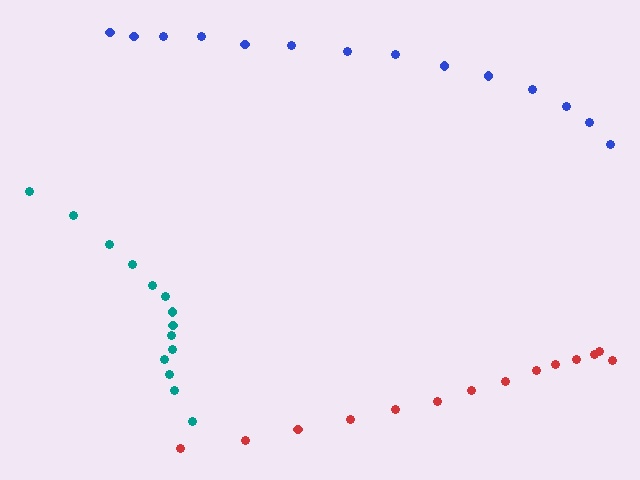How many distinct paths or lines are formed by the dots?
There are 3 distinct paths.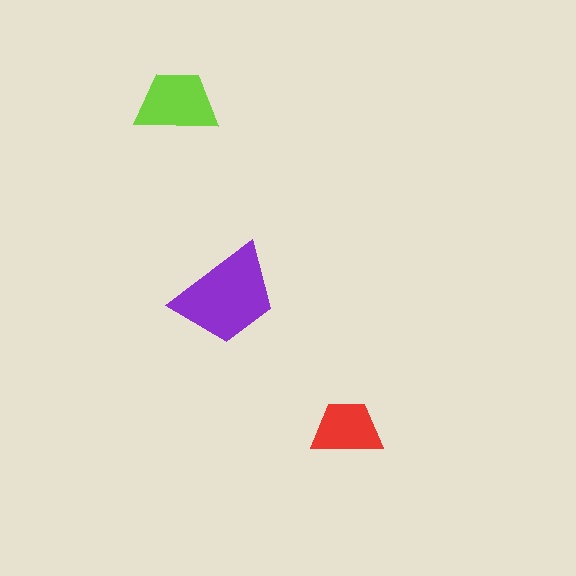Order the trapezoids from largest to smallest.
the purple one, the lime one, the red one.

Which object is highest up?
The lime trapezoid is topmost.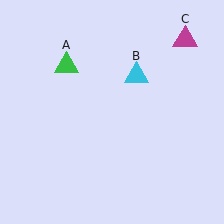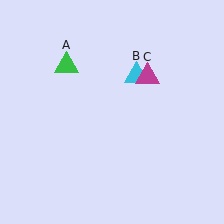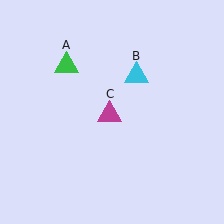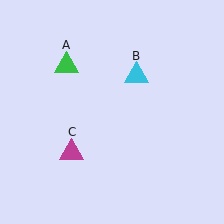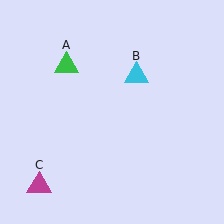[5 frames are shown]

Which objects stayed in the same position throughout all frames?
Green triangle (object A) and cyan triangle (object B) remained stationary.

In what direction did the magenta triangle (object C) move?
The magenta triangle (object C) moved down and to the left.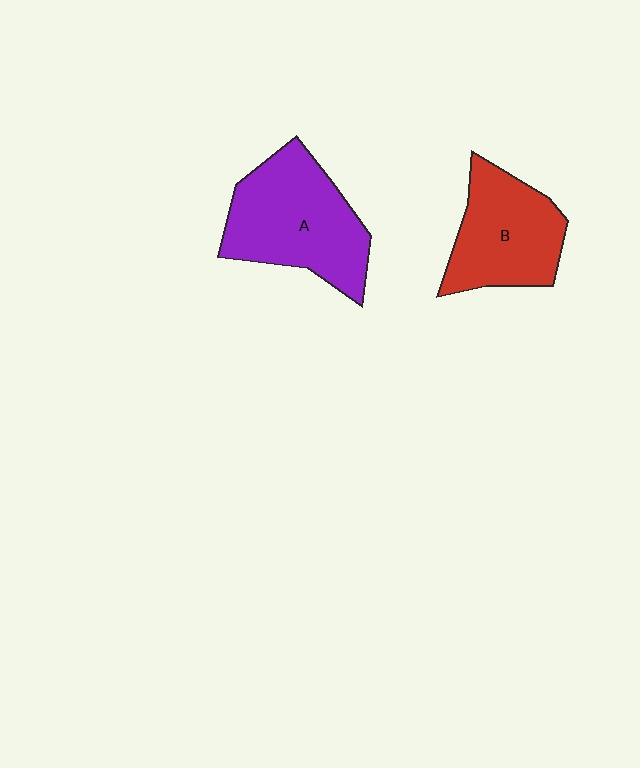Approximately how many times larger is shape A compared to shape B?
Approximately 1.3 times.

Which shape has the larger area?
Shape A (purple).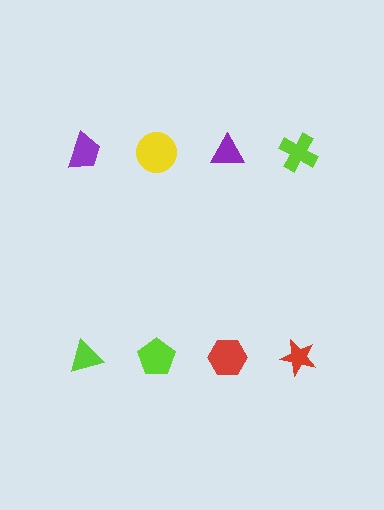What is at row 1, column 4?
A lime cross.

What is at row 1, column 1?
A purple trapezoid.